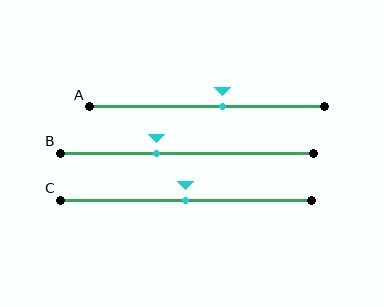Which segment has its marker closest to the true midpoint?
Segment C has its marker closest to the true midpoint.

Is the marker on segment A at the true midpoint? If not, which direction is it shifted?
No, the marker on segment A is shifted to the right by about 7% of the segment length.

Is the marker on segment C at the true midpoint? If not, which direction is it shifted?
Yes, the marker on segment C is at the true midpoint.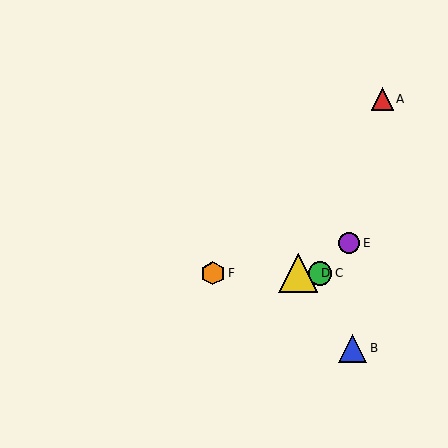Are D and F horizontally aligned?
Yes, both are at y≈273.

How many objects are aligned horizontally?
3 objects (C, D, F) are aligned horizontally.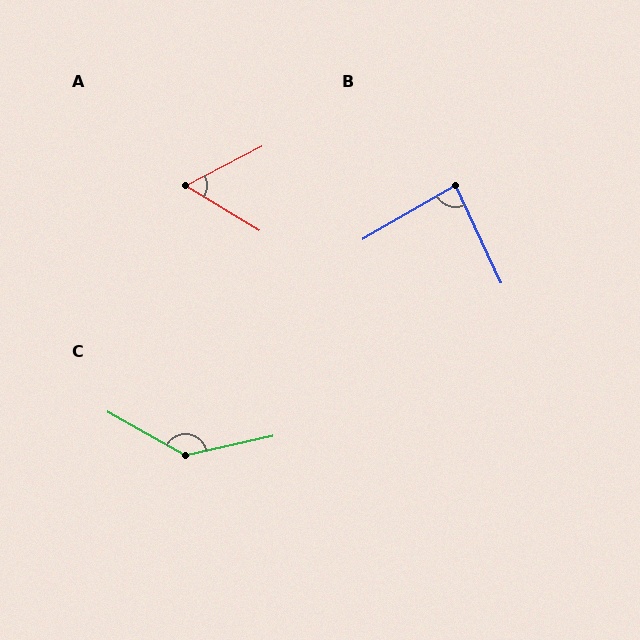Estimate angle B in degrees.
Approximately 85 degrees.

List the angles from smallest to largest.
A (59°), B (85°), C (138°).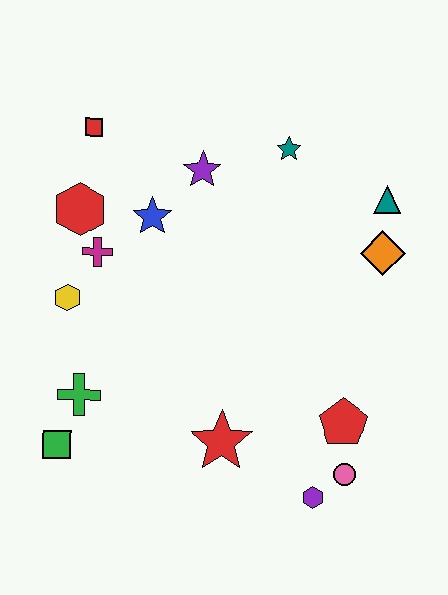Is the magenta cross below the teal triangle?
Yes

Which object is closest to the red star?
The purple hexagon is closest to the red star.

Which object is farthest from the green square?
The teal triangle is farthest from the green square.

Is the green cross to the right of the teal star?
No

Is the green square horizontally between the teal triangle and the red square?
No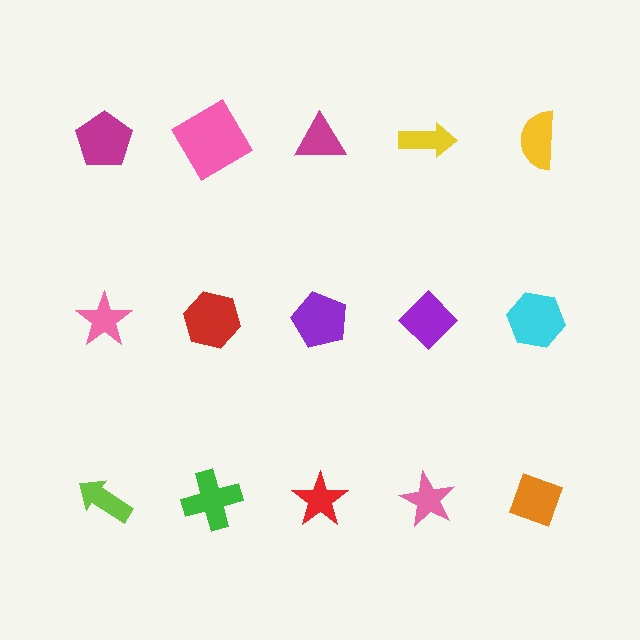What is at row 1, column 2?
A pink diamond.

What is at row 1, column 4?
A yellow arrow.